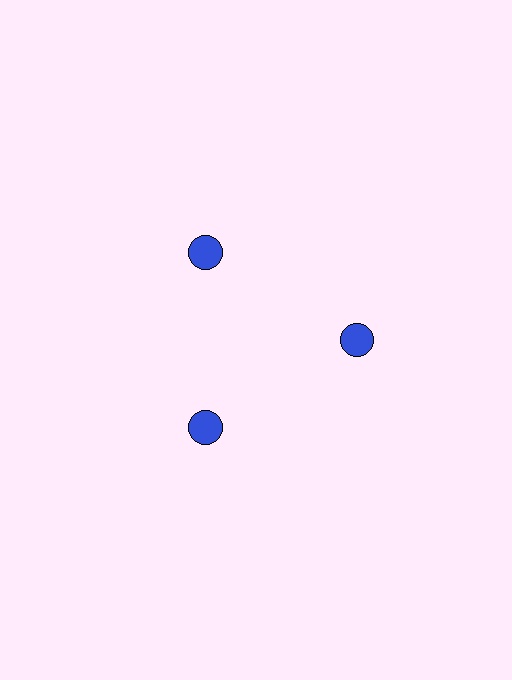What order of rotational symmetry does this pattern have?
This pattern has 3-fold rotational symmetry.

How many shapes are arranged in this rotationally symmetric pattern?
There are 3 shapes, arranged in 3 groups of 1.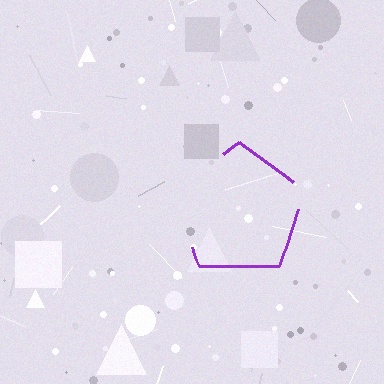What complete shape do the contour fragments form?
The contour fragments form a pentagon.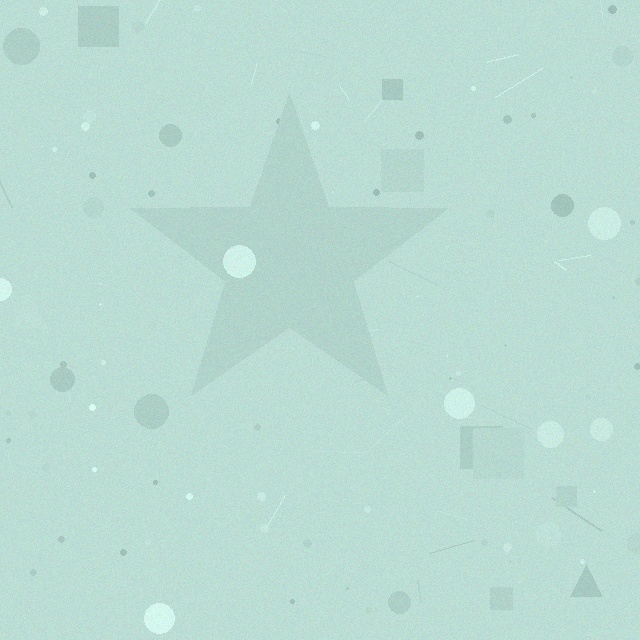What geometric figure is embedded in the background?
A star is embedded in the background.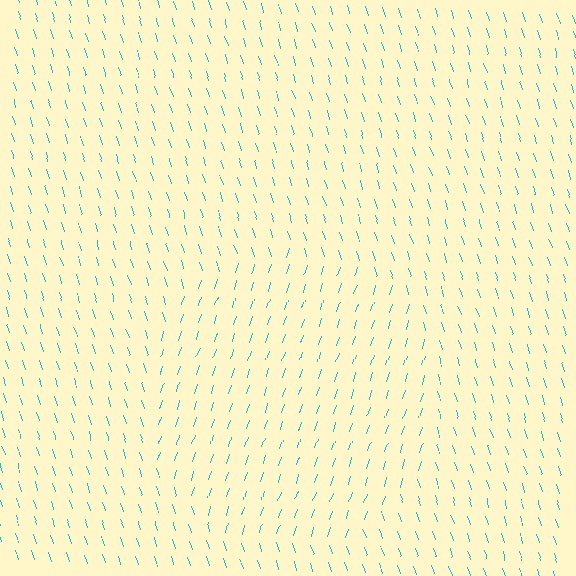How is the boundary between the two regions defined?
The boundary is defined purely by a change in line orientation (approximately 36 degrees difference). All lines are the same color and thickness.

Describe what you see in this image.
The image is filled with small cyan line segments. A circle region in the image has lines oriented differently from the surrounding lines, creating a visible texture boundary.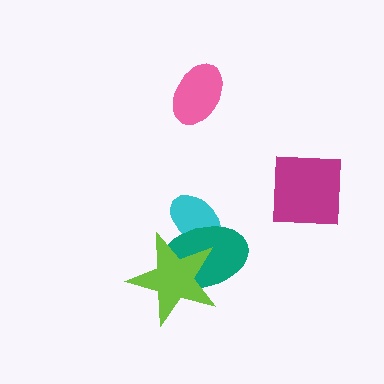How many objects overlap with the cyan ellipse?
2 objects overlap with the cyan ellipse.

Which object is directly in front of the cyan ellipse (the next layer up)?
The teal ellipse is directly in front of the cyan ellipse.